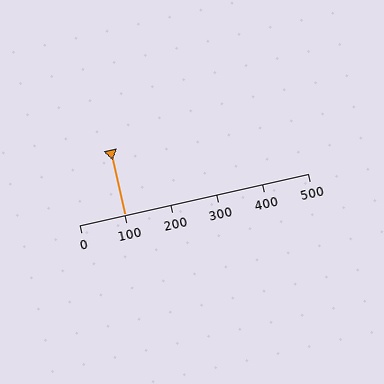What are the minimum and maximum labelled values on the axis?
The axis runs from 0 to 500.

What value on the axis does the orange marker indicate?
The marker indicates approximately 100.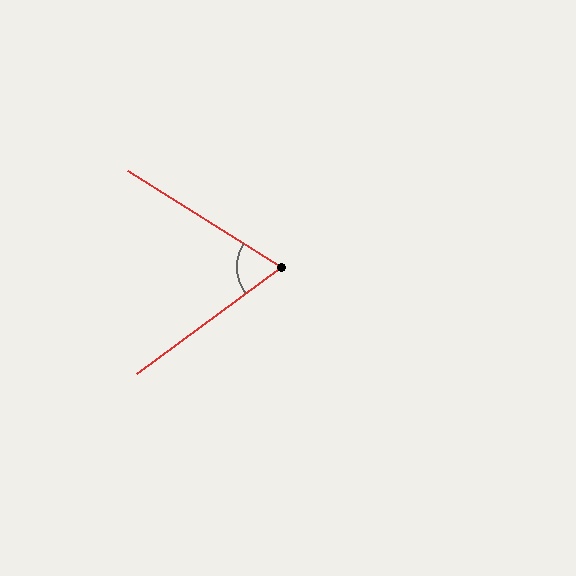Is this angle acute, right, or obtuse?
It is acute.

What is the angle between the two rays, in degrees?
Approximately 69 degrees.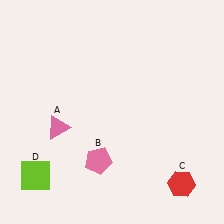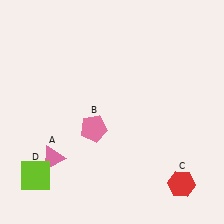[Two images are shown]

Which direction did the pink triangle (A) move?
The pink triangle (A) moved down.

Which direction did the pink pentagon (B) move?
The pink pentagon (B) moved up.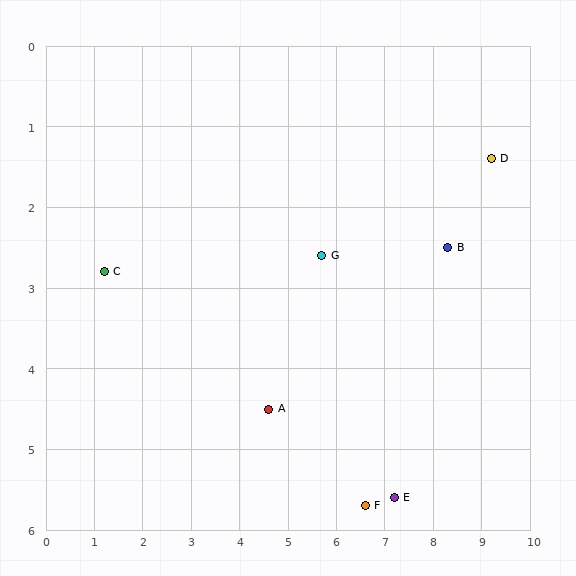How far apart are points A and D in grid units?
Points A and D are about 5.5 grid units apart.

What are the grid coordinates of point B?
Point B is at approximately (8.3, 2.5).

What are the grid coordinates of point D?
Point D is at approximately (9.2, 1.4).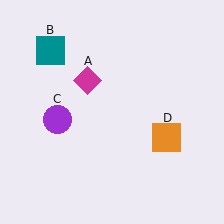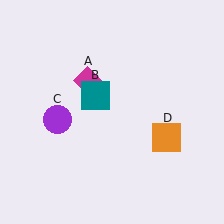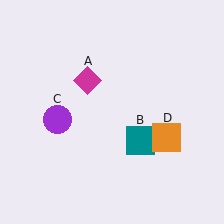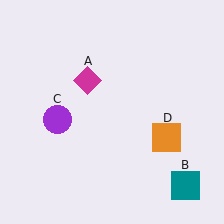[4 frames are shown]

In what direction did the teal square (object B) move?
The teal square (object B) moved down and to the right.